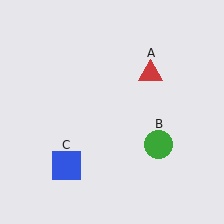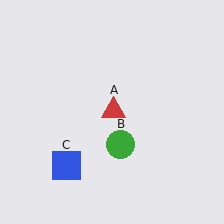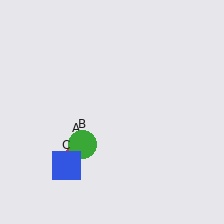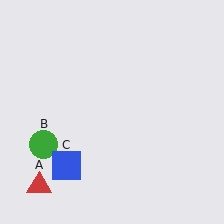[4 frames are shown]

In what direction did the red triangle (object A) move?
The red triangle (object A) moved down and to the left.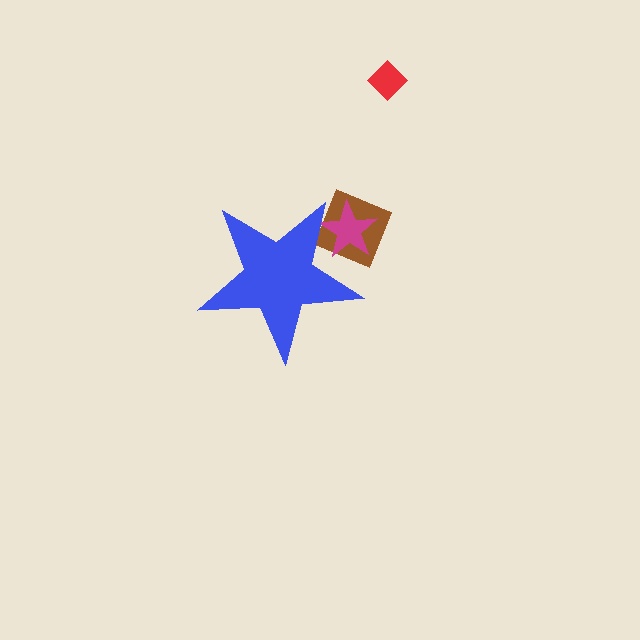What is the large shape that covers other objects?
A blue star.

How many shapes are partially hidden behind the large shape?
2 shapes are partially hidden.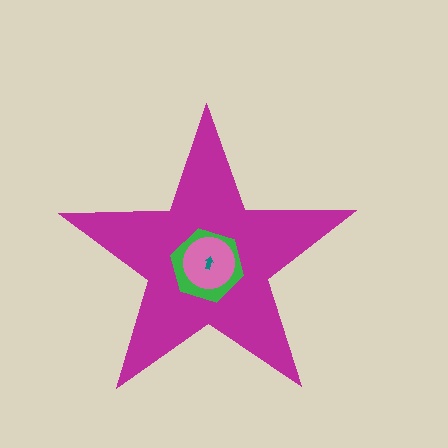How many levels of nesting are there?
4.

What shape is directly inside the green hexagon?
The pink circle.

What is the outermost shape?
The magenta star.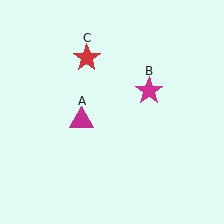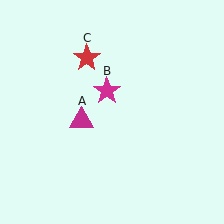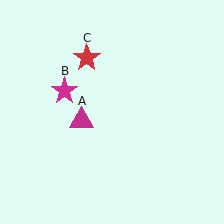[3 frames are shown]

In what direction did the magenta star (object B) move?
The magenta star (object B) moved left.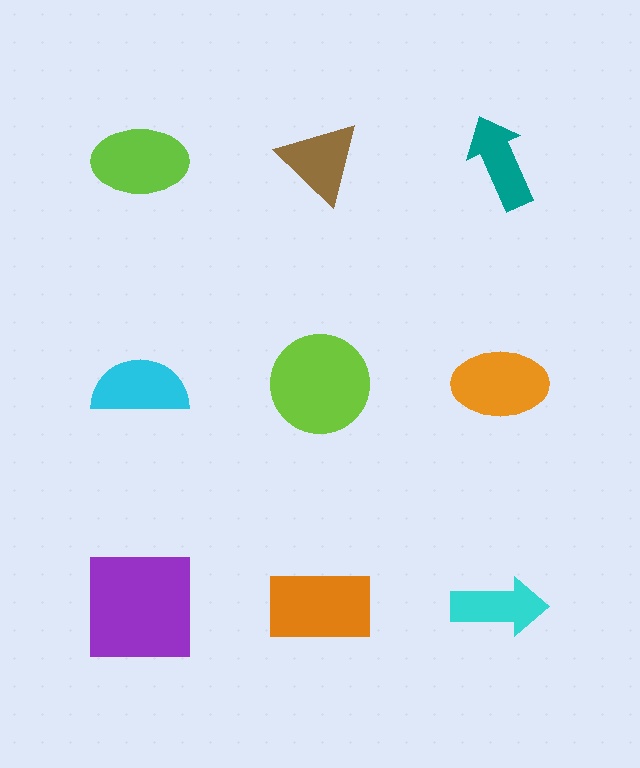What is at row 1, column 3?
A teal arrow.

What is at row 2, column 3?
An orange ellipse.